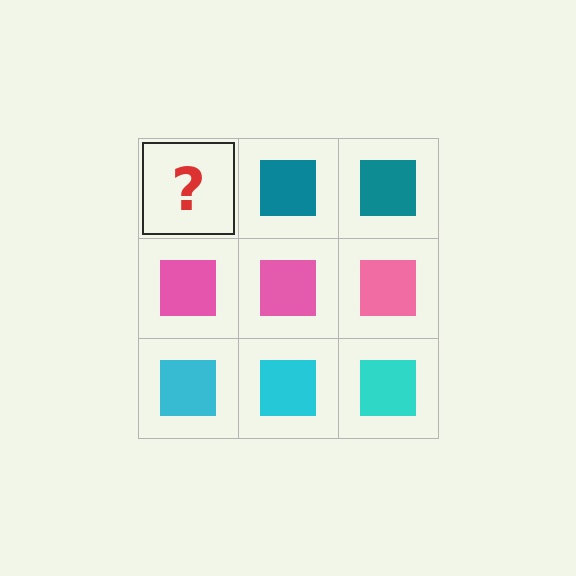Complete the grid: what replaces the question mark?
The question mark should be replaced with a teal square.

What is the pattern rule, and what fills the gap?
The rule is that each row has a consistent color. The gap should be filled with a teal square.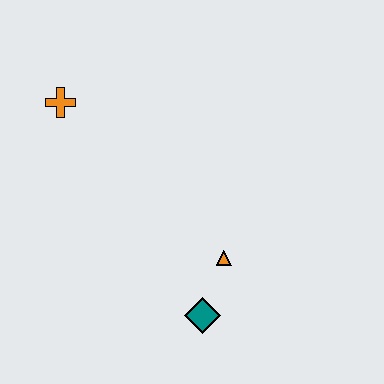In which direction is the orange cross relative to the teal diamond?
The orange cross is above the teal diamond.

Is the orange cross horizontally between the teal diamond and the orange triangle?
No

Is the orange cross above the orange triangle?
Yes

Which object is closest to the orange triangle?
The teal diamond is closest to the orange triangle.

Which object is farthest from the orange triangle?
The orange cross is farthest from the orange triangle.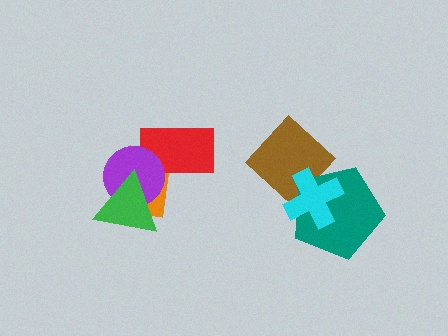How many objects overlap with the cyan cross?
2 objects overlap with the cyan cross.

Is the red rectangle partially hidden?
Yes, it is partially covered by another shape.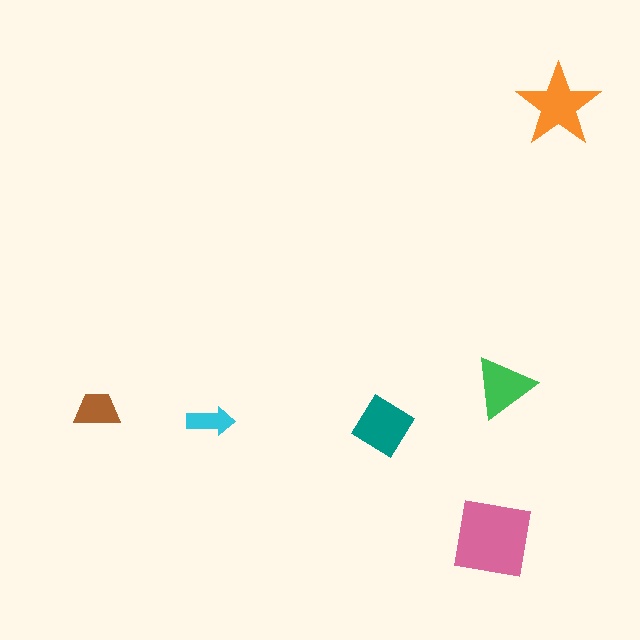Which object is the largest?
The pink square.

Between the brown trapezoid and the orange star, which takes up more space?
The orange star.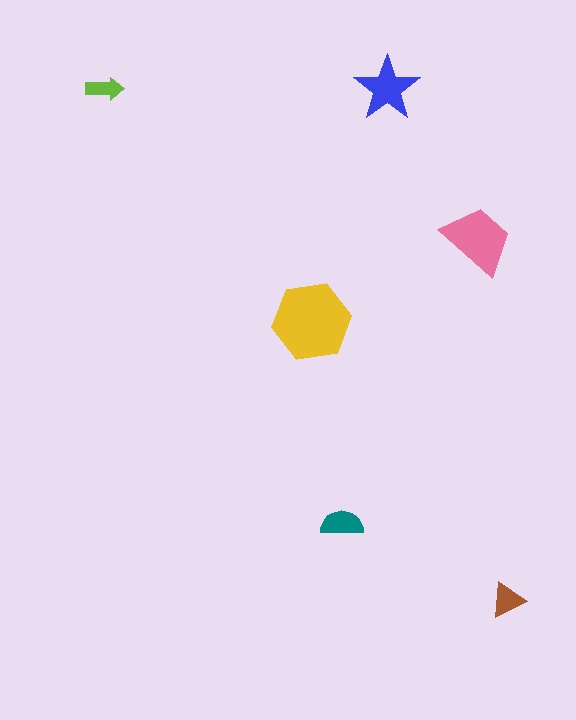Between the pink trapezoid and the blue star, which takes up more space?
The pink trapezoid.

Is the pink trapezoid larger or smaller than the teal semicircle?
Larger.